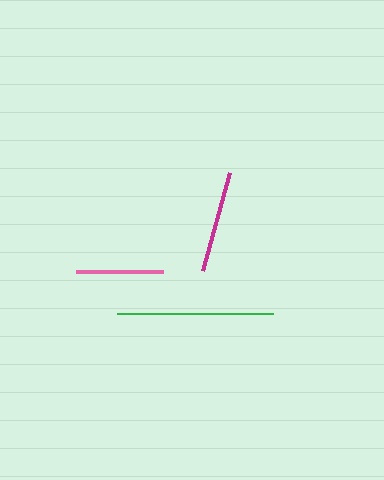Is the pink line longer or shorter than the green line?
The green line is longer than the pink line.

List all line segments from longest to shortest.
From longest to shortest: green, magenta, pink.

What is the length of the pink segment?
The pink segment is approximately 87 pixels long.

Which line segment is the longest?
The green line is the longest at approximately 156 pixels.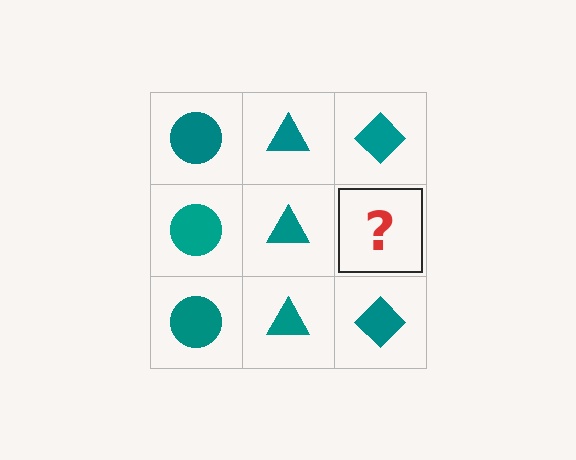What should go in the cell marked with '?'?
The missing cell should contain a teal diamond.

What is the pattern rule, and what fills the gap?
The rule is that each column has a consistent shape. The gap should be filled with a teal diamond.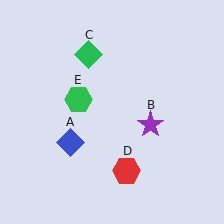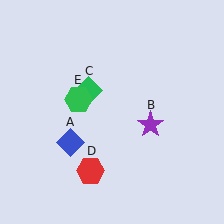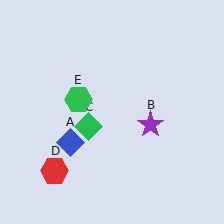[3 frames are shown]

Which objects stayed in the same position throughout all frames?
Blue diamond (object A) and purple star (object B) and green hexagon (object E) remained stationary.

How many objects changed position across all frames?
2 objects changed position: green diamond (object C), red hexagon (object D).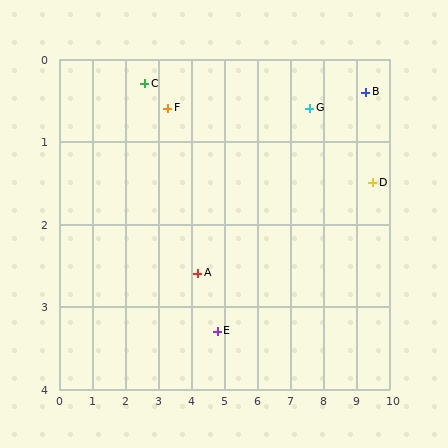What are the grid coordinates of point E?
Point E is at approximately (4.8, 3.3).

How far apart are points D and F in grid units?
Points D and F are about 6.3 grid units apart.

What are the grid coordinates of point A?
Point A is at approximately (4.2, 2.6).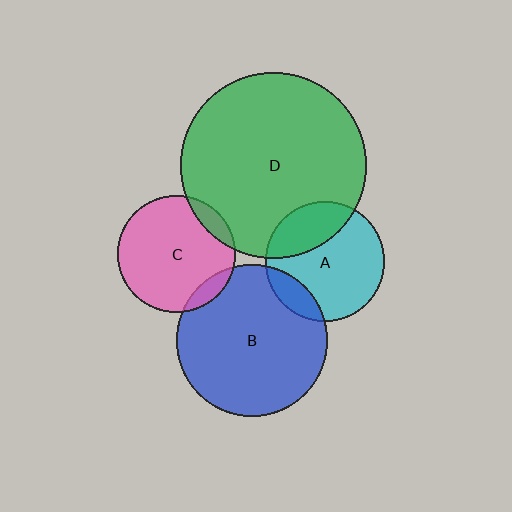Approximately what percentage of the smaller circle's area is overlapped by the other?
Approximately 15%.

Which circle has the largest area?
Circle D (green).